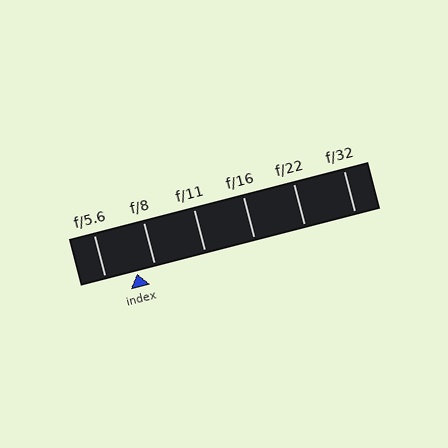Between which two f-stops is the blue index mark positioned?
The index mark is between f/5.6 and f/8.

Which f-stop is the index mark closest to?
The index mark is closest to f/8.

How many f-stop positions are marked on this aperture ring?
There are 6 f-stop positions marked.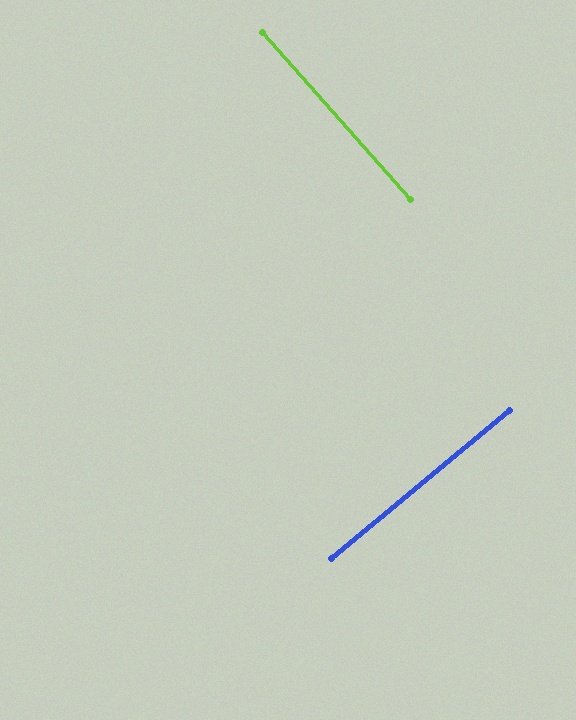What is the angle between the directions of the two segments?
Approximately 88 degrees.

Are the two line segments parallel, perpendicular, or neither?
Perpendicular — they meet at approximately 88°.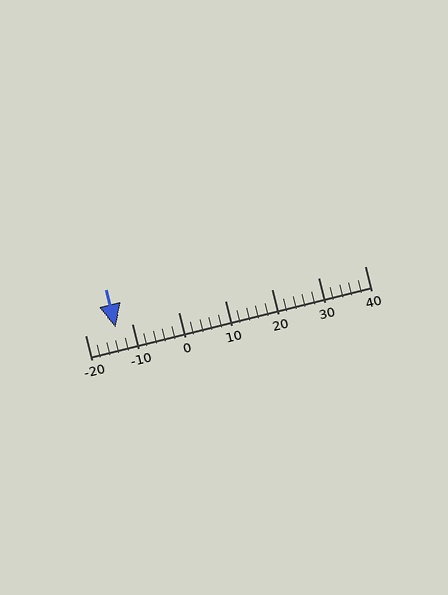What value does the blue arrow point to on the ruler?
The blue arrow points to approximately -13.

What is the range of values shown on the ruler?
The ruler shows values from -20 to 40.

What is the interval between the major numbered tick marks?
The major tick marks are spaced 10 units apart.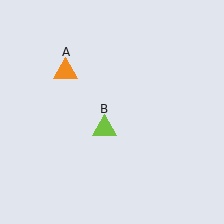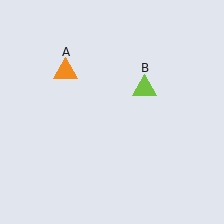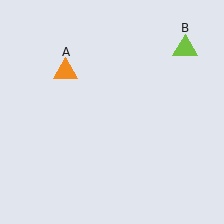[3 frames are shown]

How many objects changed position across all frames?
1 object changed position: lime triangle (object B).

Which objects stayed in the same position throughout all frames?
Orange triangle (object A) remained stationary.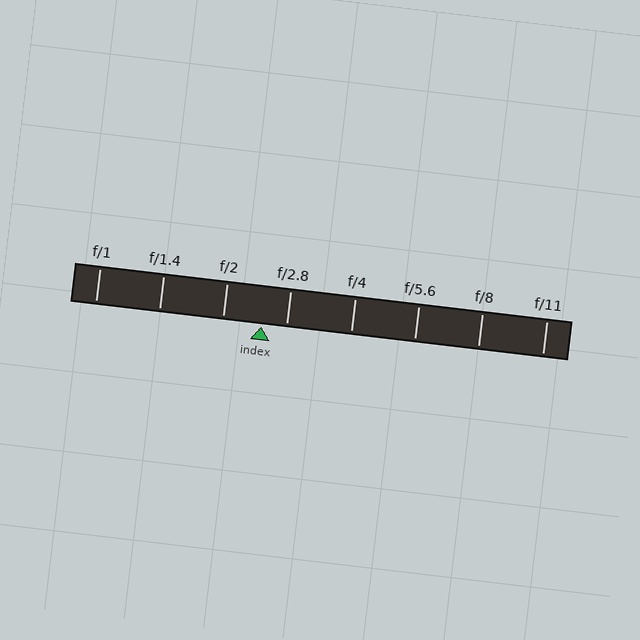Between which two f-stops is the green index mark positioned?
The index mark is between f/2 and f/2.8.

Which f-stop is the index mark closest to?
The index mark is closest to f/2.8.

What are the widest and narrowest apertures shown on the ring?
The widest aperture shown is f/1 and the narrowest is f/11.